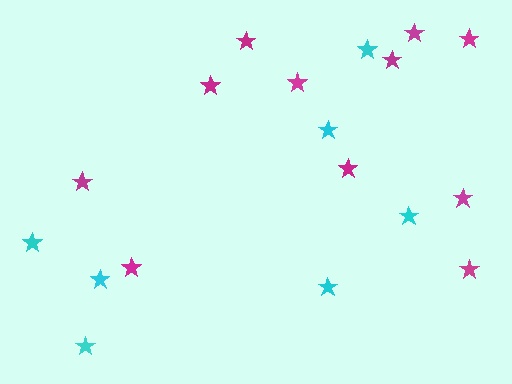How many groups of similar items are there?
There are 2 groups: one group of cyan stars (7) and one group of magenta stars (11).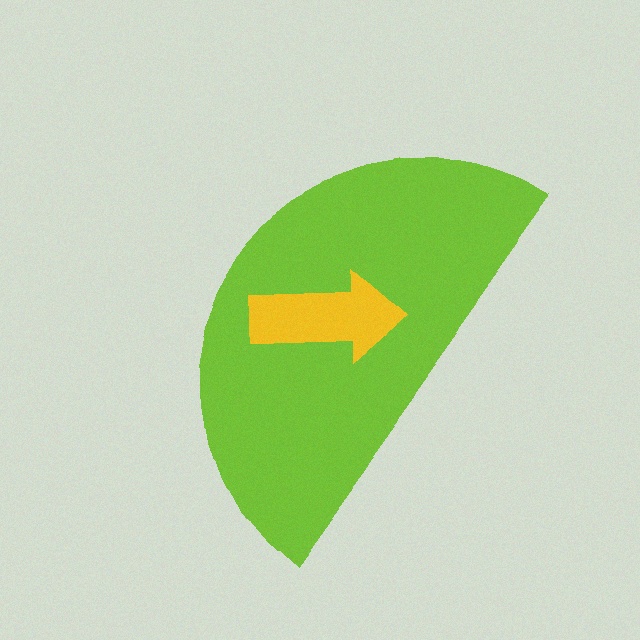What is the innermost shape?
The yellow arrow.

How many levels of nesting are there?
2.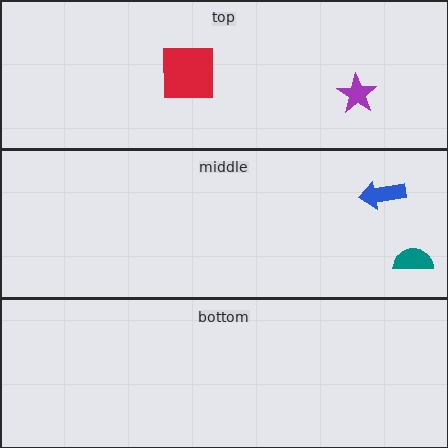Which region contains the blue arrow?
The middle region.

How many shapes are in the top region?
2.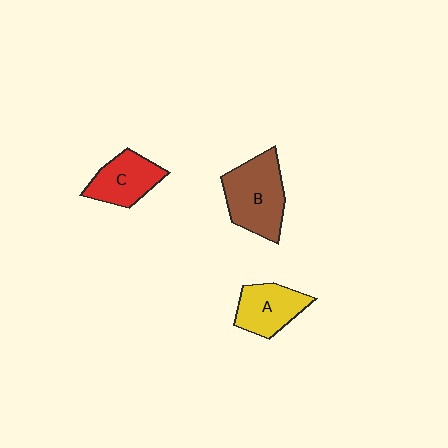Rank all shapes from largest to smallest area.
From largest to smallest: B (brown), A (yellow), C (red).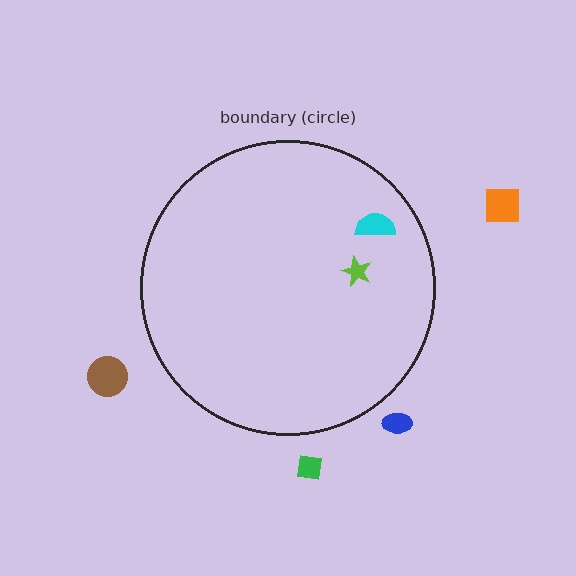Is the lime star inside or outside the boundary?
Inside.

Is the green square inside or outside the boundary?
Outside.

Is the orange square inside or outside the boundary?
Outside.